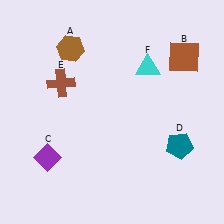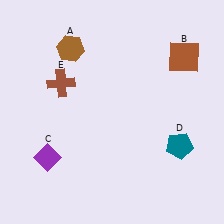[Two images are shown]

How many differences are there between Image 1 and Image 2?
There is 1 difference between the two images.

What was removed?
The cyan triangle (F) was removed in Image 2.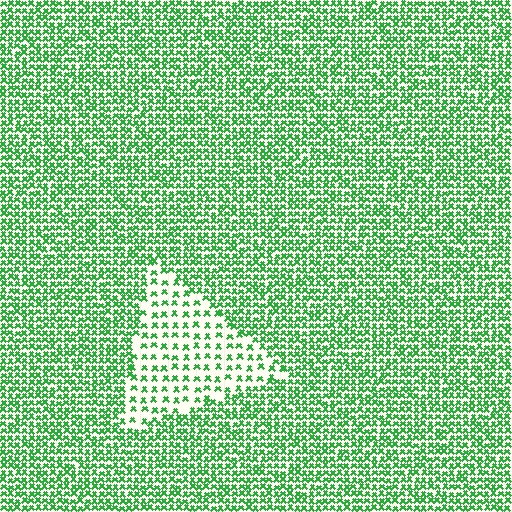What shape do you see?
I see a triangle.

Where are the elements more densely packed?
The elements are more densely packed outside the triangle boundary.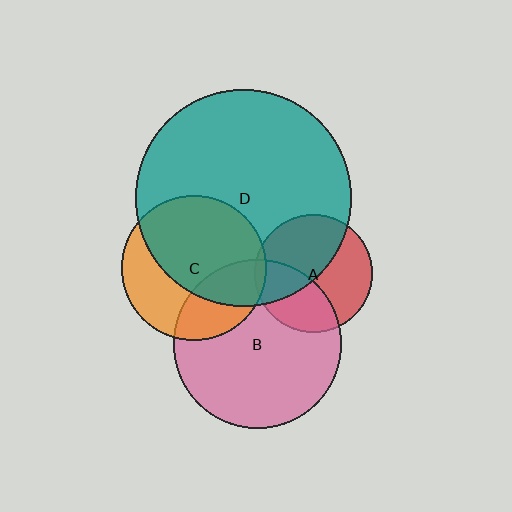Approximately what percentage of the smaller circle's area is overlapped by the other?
Approximately 15%.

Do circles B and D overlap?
Yes.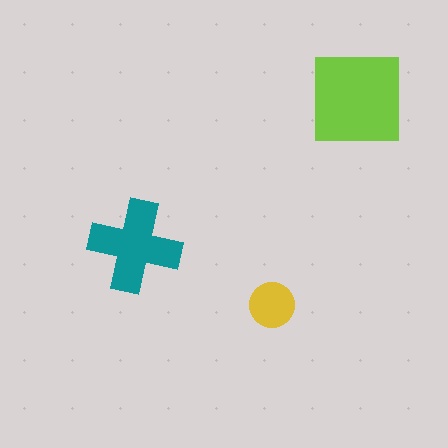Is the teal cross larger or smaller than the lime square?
Smaller.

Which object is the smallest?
The yellow circle.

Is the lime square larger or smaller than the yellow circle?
Larger.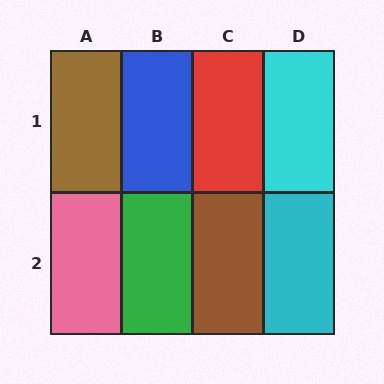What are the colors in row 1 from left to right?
Brown, blue, red, cyan.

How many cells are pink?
1 cell is pink.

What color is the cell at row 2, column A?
Pink.